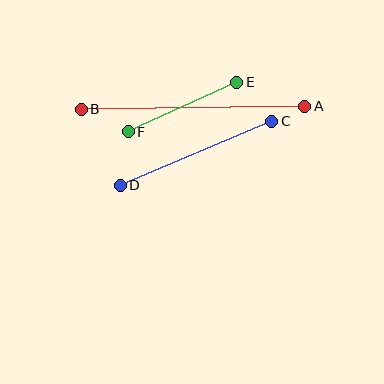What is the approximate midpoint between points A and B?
The midpoint is at approximately (193, 108) pixels.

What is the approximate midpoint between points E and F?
The midpoint is at approximately (182, 107) pixels.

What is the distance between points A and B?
The distance is approximately 223 pixels.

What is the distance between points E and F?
The distance is approximately 119 pixels.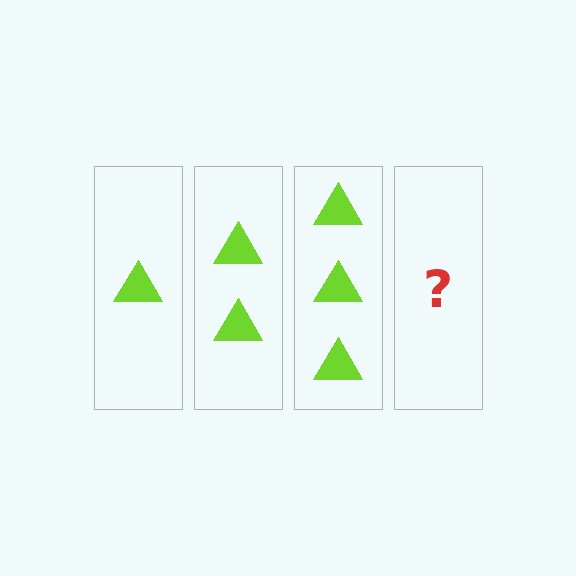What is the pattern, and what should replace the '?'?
The pattern is that each step adds one more triangle. The '?' should be 4 triangles.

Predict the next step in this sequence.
The next step is 4 triangles.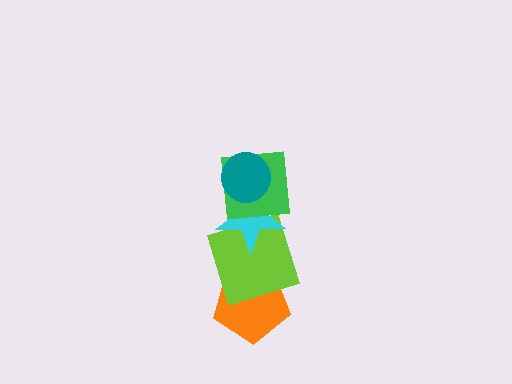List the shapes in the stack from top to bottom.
From top to bottom: the teal circle, the green square, the cyan star, the lime square, the orange pentagon.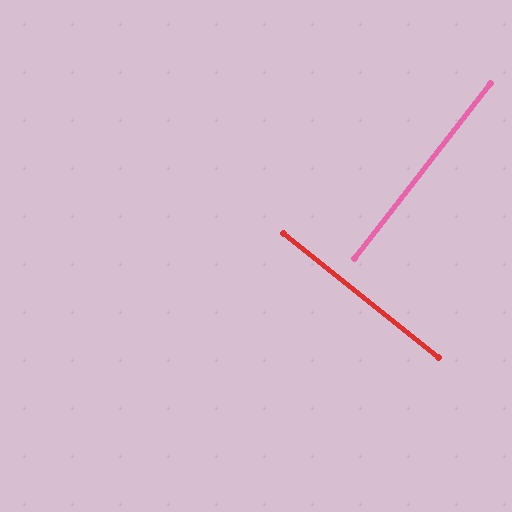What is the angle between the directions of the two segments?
Approximately 89 degrees.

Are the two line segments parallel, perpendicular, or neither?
Perpendicular — they meet at approximately 89°.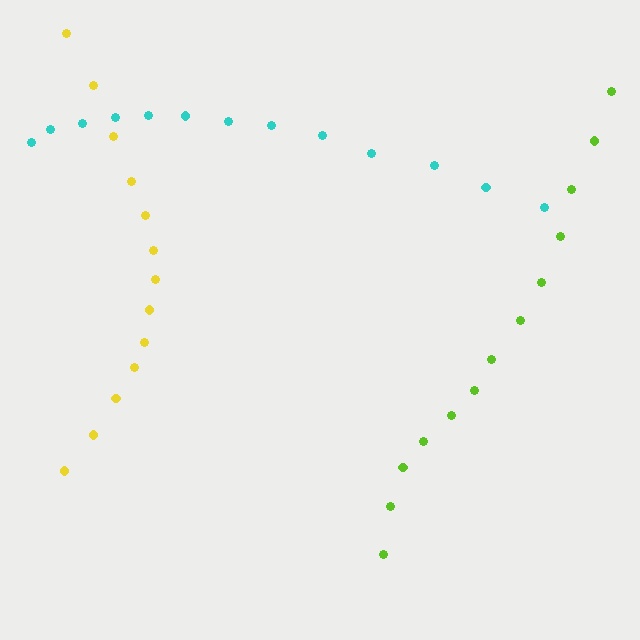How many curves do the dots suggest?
There are 3 distinct paths.